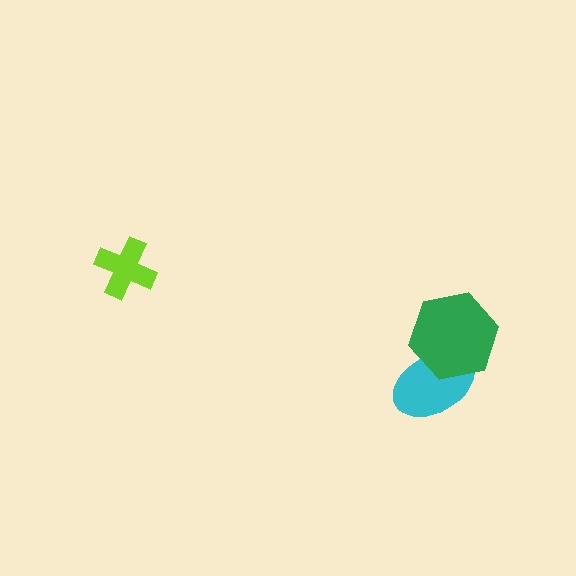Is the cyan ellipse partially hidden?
Yes, it is partially covered by another shape.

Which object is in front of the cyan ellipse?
The green hexagon is in front of the cyan ellipse.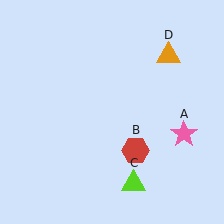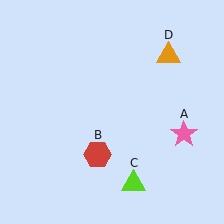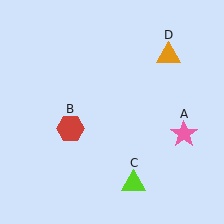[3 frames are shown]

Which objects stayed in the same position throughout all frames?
Pink star (object A) and lime triangle (object C) and orange triangle (object D) remained stationary.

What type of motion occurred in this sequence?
The red hexagon (object B) rotated clockwise around the center of the scene.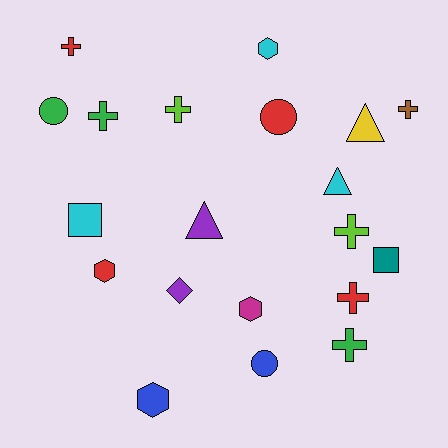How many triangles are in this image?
There are 3 triangles.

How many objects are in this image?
There are 20 objects.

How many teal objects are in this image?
There is 1 teal object.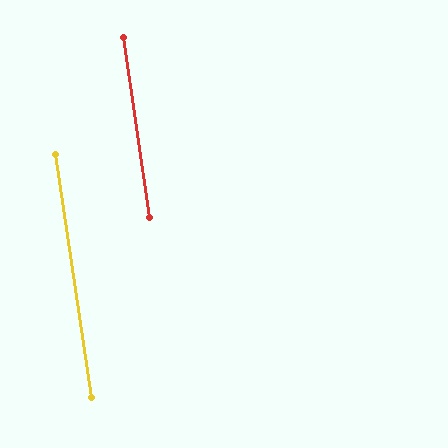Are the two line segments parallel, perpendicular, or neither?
Parallel — their directions differ by only 0.4°.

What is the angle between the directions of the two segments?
Approximately 0 degrees.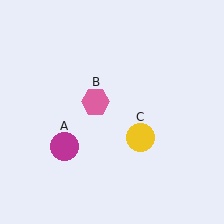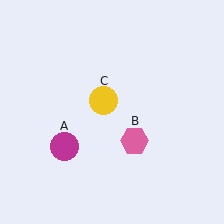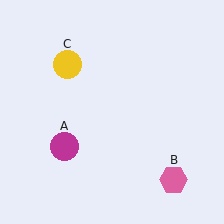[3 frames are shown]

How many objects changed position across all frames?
2 objects changed position: pink hexagon (object B), yellow circle (object C).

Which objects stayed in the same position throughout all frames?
Magenta circle (object A) remained stationary.